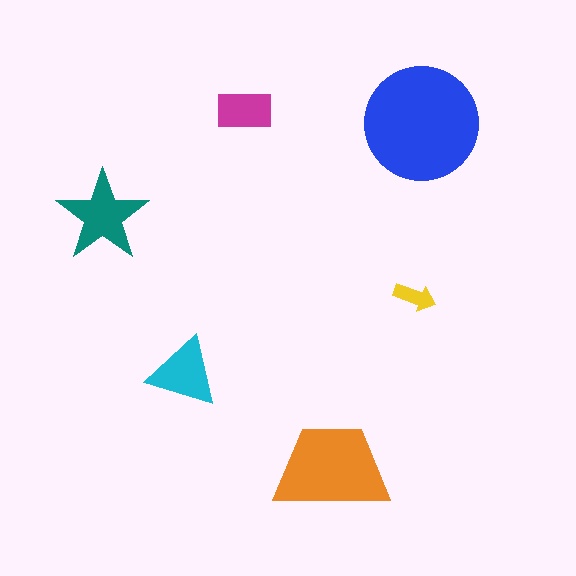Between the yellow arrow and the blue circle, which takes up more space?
The blue circle.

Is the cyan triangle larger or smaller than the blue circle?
Smaller.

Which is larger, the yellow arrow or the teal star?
The teal star.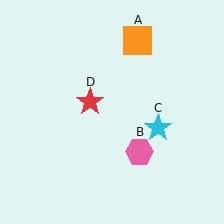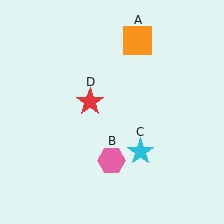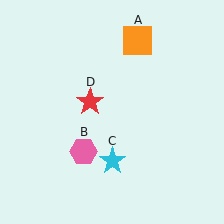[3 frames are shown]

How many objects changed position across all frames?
2 objects changed position: pink hexagon (object B), cyan star (object C).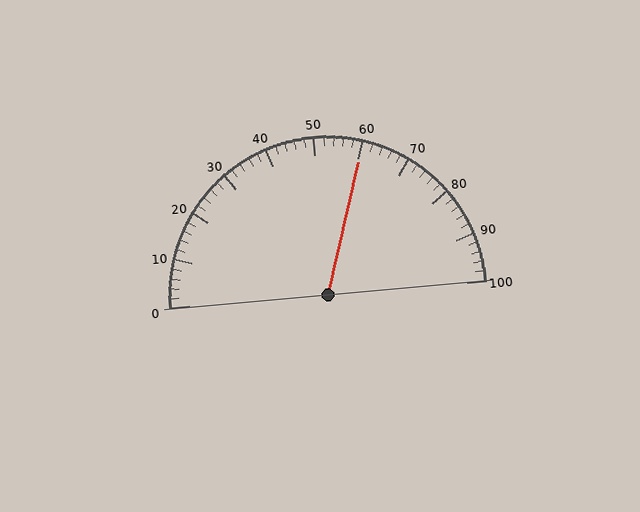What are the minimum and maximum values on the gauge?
The gauge ranges from 0 to 100.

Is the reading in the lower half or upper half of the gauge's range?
The reading is in the upper half of the range (0 to 100).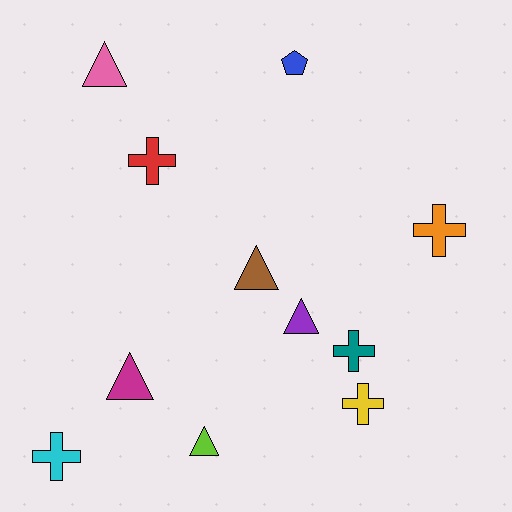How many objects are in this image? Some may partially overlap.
There are 11 objects.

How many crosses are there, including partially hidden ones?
There are 5 crosses.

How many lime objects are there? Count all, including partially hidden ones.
There is 1 lime object.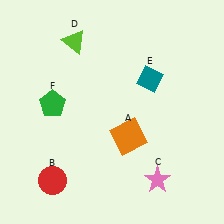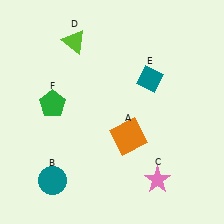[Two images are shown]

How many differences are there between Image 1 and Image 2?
There is 1 difference between the two images.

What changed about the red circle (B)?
In Image 1, B is red. In Image 2, it changed to teal.